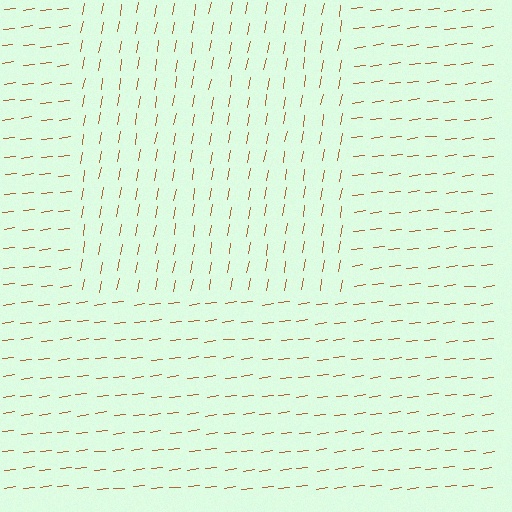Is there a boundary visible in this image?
Yes, there is a texture boundary formed by a change in line orientation.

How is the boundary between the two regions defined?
The boundary is defined purely by a change in line orientation (approximately 73 degrees difference). All lines are the same color and thickness.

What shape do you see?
I see a rectangle.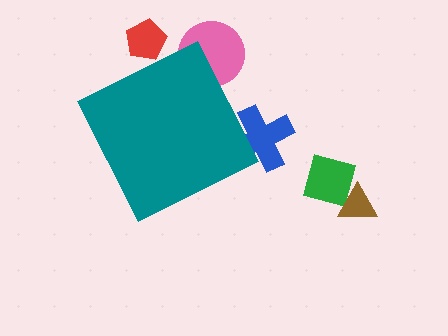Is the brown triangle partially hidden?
No, the brown triangle is fully visible.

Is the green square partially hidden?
No, the green square is fully visible.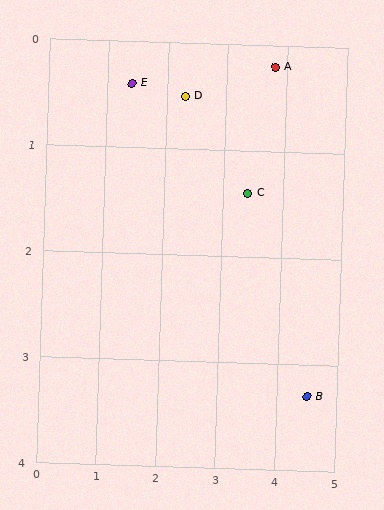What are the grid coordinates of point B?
Point B is at approximately (4.5, 3.3).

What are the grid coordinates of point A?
Point A is at approximately (3.8, 0.2).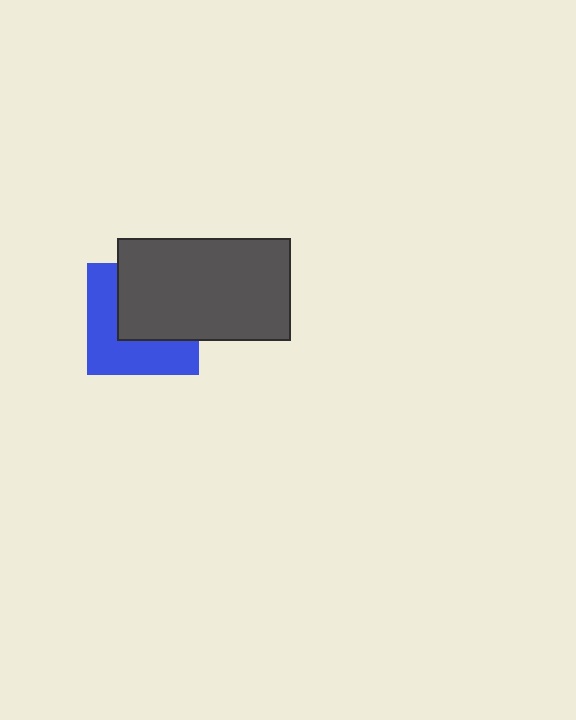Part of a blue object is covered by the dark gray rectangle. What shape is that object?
It is a square.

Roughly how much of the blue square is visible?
About half of it is visible (roughly 49%).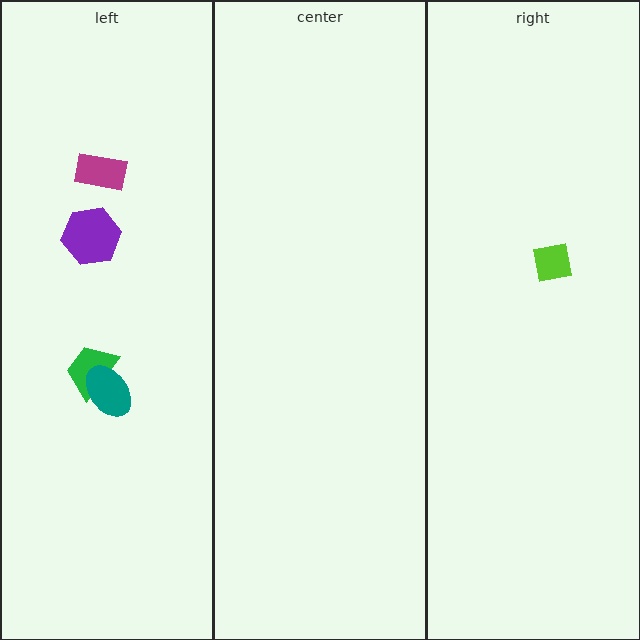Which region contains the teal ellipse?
The left region.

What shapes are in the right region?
The lime square.